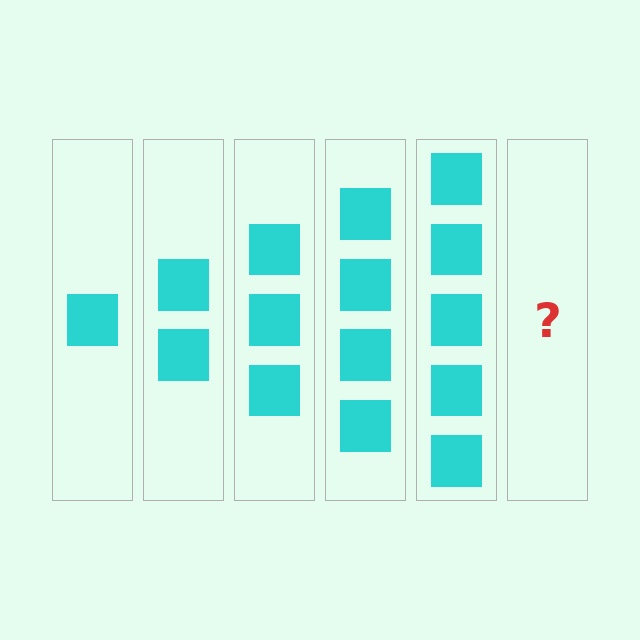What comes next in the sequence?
The next element should be 6 squares.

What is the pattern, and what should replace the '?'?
The pattern is that each step adds one more square. The '?' should be 6 squares.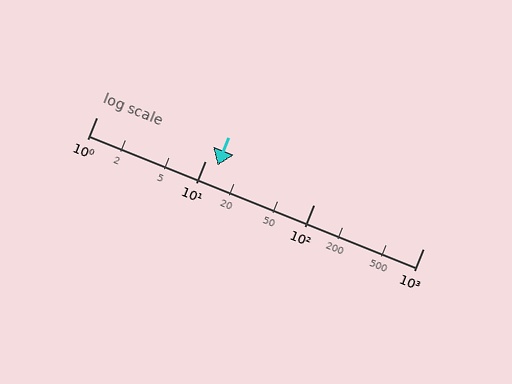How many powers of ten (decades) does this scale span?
The scale spans 3 decades, from 1 to 1000.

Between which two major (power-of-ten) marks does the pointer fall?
The pointer is between 10 and 100.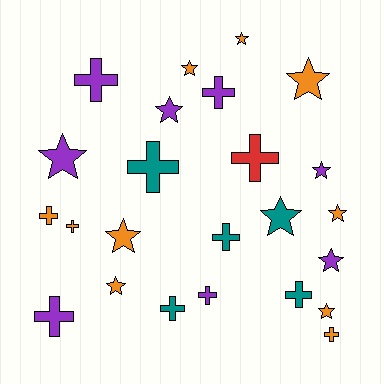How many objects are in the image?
There are 24 objects.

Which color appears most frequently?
Orange, with 10 objects.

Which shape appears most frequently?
Star, with 12 objects.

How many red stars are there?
There are no red stars.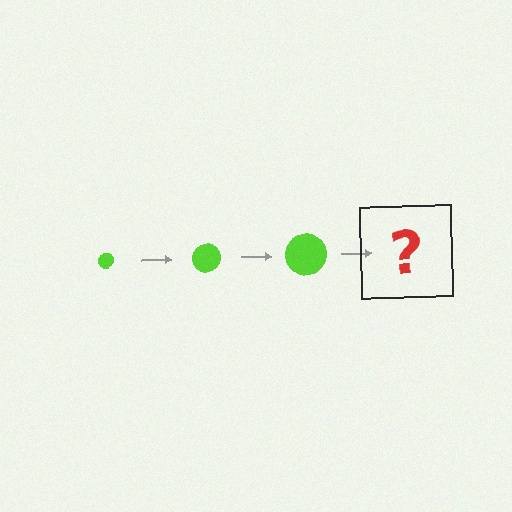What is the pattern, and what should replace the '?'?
The pattern is that the circle gets progressively larger each step. The '?' should be a lime circle, larger than the previous one.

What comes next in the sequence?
The next element should be a lime circle, larger than the previous one.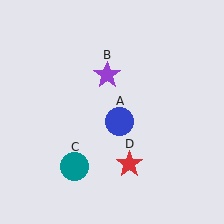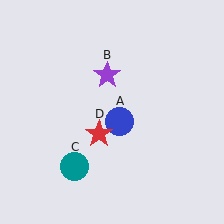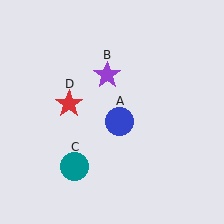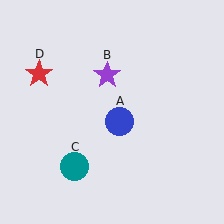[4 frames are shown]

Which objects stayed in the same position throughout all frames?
Blue circle (object A) and purple star (object B) and teal circle (object C) remained stationary.